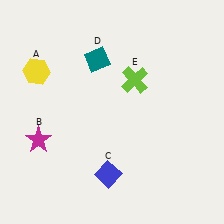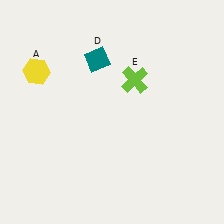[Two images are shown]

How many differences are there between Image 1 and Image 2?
There are 2 differences between the two images.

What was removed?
The blue diamond (C), the magenta star (B) were removed in Image 2.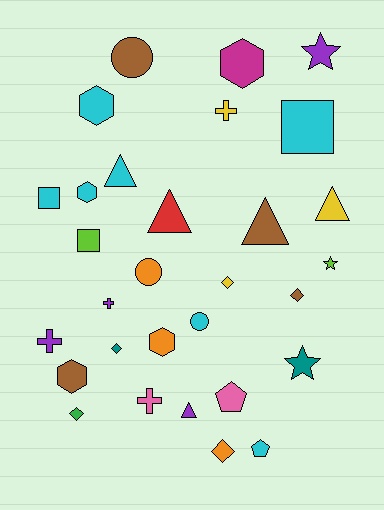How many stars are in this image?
There are 3 stars.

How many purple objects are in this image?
There are 4 purple objects.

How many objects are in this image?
There are 30 objects.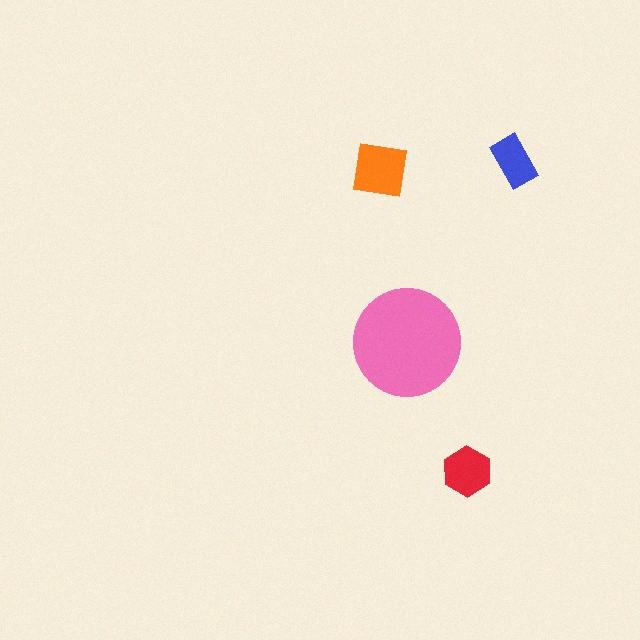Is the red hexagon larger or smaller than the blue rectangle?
Larger.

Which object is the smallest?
The blue rectangle.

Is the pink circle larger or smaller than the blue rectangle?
Larger.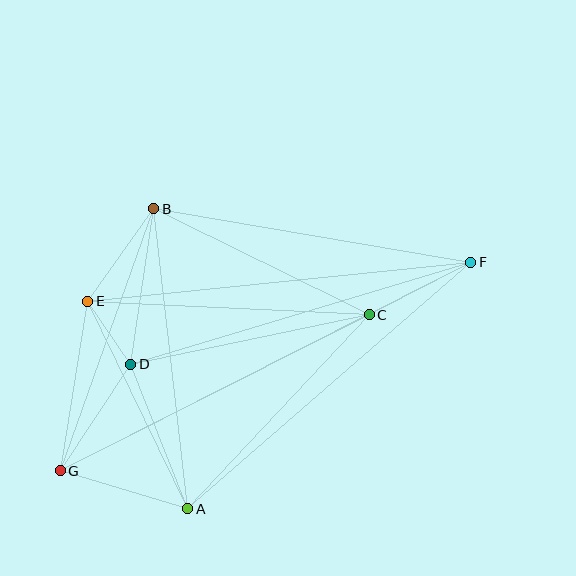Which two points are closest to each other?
Points D and E are closest to each other.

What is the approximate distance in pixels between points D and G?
The distance between D and G is approximately 128 pixels.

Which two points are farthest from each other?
Points F and G are farthest from each other.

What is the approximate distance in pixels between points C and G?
The distance between C and G is approximately 346 pixels.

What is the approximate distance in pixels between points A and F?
The distance between A and F is approximately 375 pixels.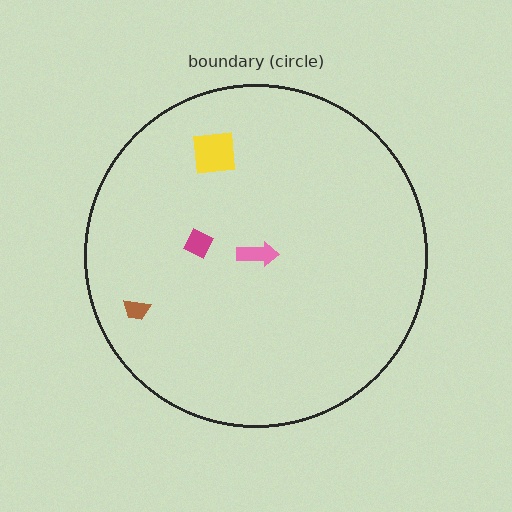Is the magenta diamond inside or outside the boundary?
Inside.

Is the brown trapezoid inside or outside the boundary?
Inside.